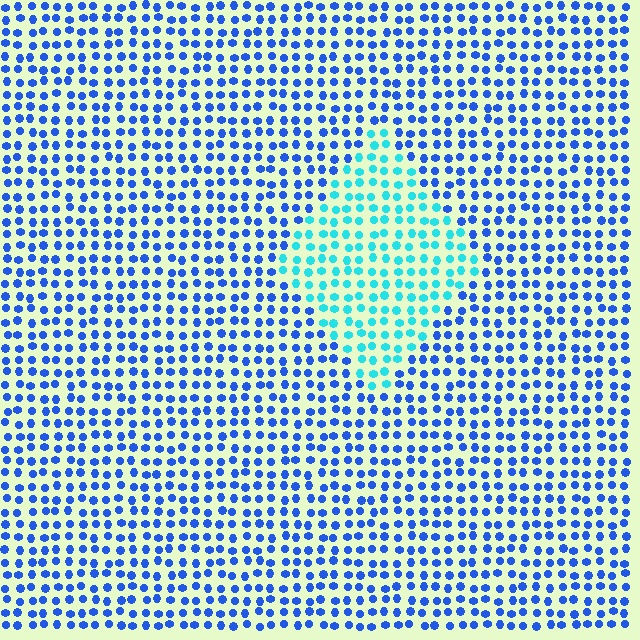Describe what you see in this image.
The image is filled with small blue elements in a uniform arrangement. A diamond-shaped region is visible where the elements are tinted to a slightly different hue, forming a subtle color boundary.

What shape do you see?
I see a diamond.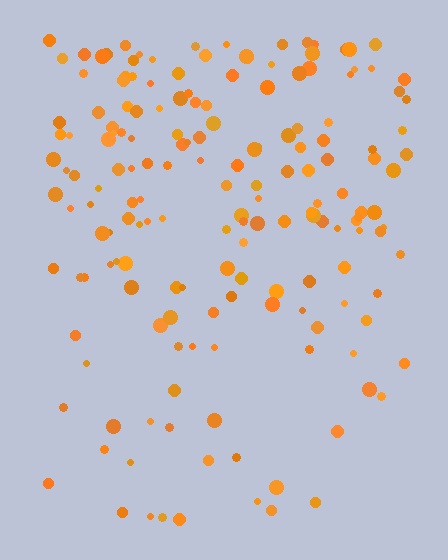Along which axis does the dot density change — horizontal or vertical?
Vertical.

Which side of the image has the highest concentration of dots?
The top.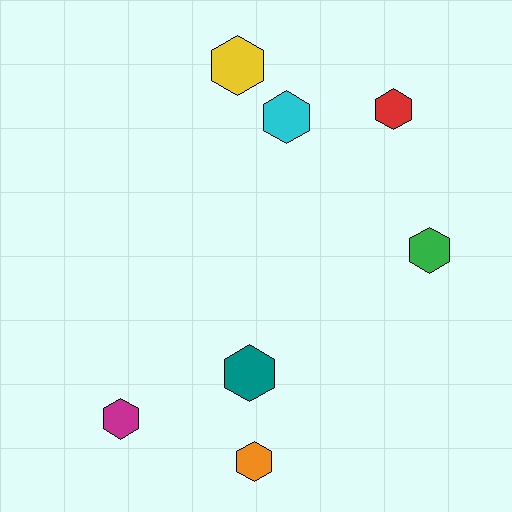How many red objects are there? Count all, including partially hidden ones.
There is 1 red object.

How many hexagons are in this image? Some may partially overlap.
There are 7 hexagons.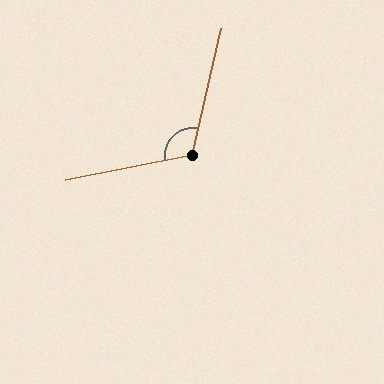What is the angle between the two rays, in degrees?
Approximately 114 degrees.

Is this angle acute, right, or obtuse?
It is obtuse.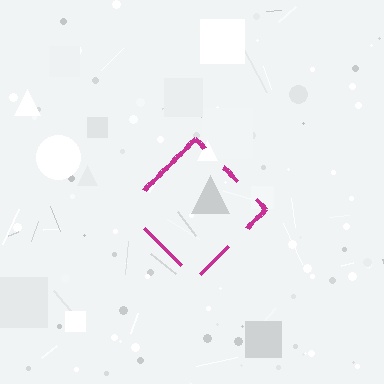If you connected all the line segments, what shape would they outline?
They would outline a diamond.